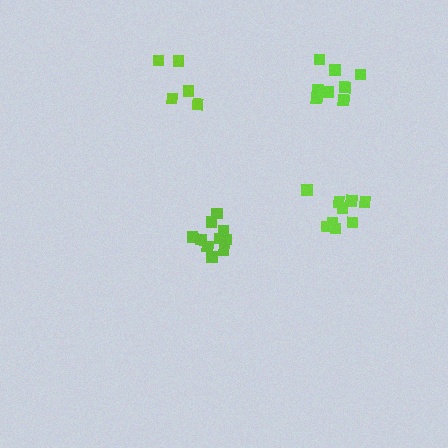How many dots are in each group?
Group 1: 10 dots, Group 2: 9 dots, Group 3: 9 dots, Group 4: 5 dots (33 total).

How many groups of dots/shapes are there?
There are 4 groups.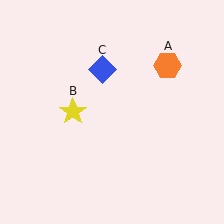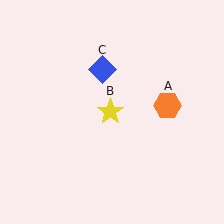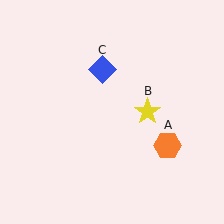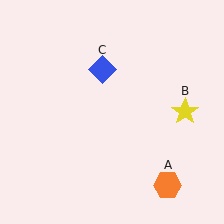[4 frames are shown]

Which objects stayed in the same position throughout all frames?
Blue diamond (object C) remained stationary.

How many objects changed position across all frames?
2 objects changed position: orange hexagon (object A), yellow star (object B).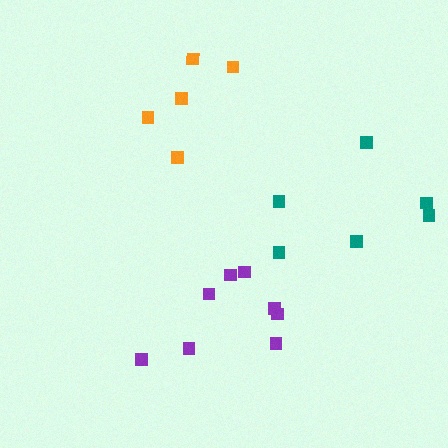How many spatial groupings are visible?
There are 3 spatial groupings.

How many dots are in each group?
Group 1: 8 dots, Group 2: 5 dots, Group 3: 6 dots (19 total).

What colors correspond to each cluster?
The clusters are colored: purple, orange, teal.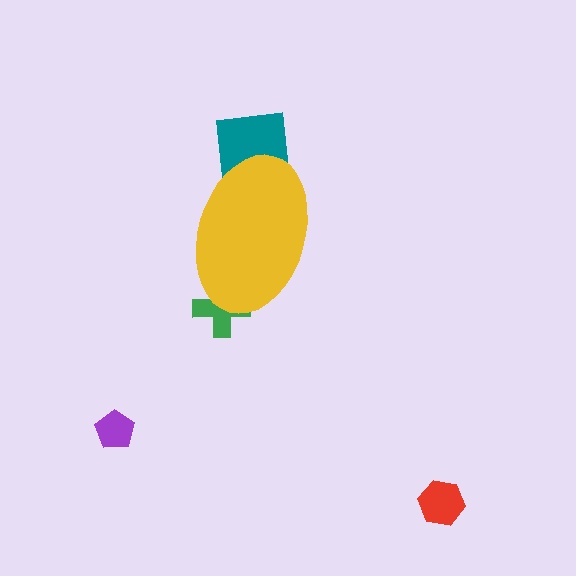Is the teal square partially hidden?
Yes, the teal square is partially hidden behind the yellow ellipse.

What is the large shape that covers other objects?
A yellow ellipse.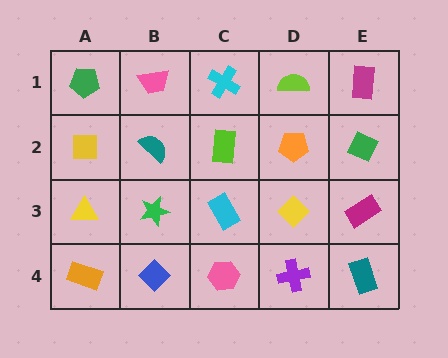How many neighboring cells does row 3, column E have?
3.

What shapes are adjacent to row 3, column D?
An orange pentagon (row 2, column D), a purple cross (row 4, column D), a cyan rectangle (row 3, column C), a magenta rectangle (row 3, column E).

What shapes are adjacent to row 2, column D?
A lime semicircle (row 1, column D), a yellow diamond (row 3, column D), a lime rectangle (row 2, column C), a green diamond (row 2, column E).